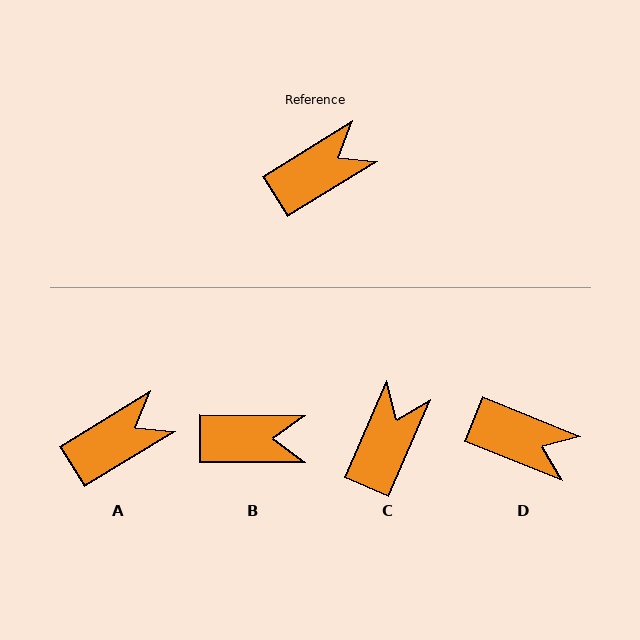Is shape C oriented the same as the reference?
No, it is off by about 35 degrees.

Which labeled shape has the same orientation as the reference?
A.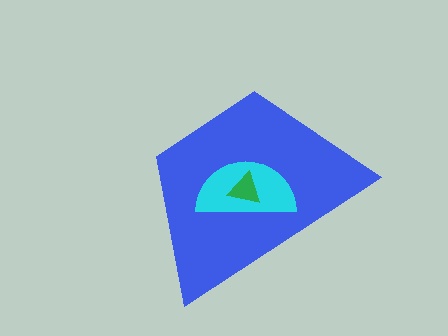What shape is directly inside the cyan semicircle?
The green triangle.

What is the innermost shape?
The green triangle.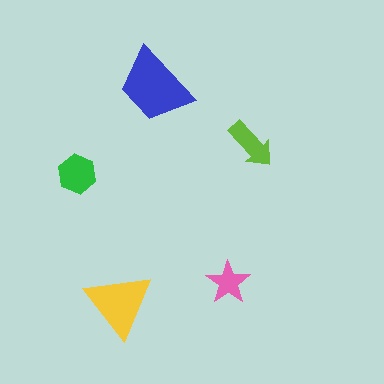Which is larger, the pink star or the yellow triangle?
The yellow triangle.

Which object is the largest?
The blue trapezoid.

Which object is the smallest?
The pink star.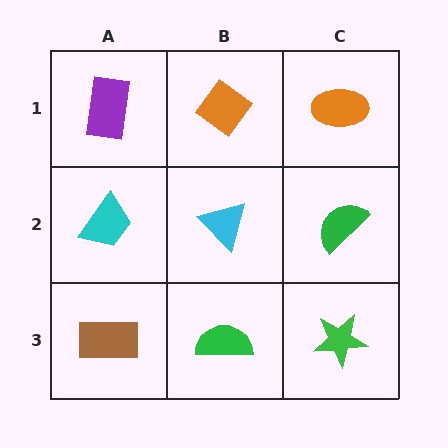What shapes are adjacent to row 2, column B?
An orange diamond (row 1, column B), a green semicircle (row 3, column B), a cyan trapezoid (row 2, column A), a green semicircle (row 2, column C).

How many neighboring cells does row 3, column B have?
3.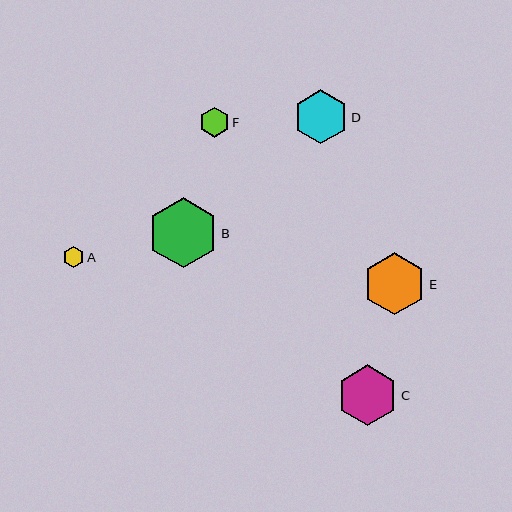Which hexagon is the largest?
Hexagon B is the largest with a size of approximately 70 pixels.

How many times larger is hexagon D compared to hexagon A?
Hexagon D is approximately 2.6 times the size of hexagon A.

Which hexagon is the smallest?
Hexagon A is the smallest with a size of approximately 21 pixels.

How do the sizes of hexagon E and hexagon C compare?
Hexagon E and hexagon C are approximately the same size.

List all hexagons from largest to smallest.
From largest to smallest: B, E, C, D, F, A.